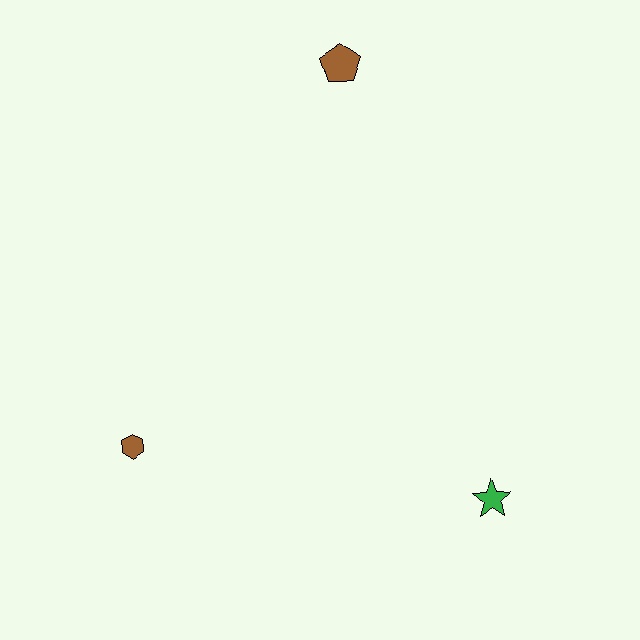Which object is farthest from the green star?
The brown pentagon is farthest from the green star.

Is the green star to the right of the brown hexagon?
Yes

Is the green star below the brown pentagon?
Yes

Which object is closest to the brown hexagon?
The green star is closest to the brown hexagon.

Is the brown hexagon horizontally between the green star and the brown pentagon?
No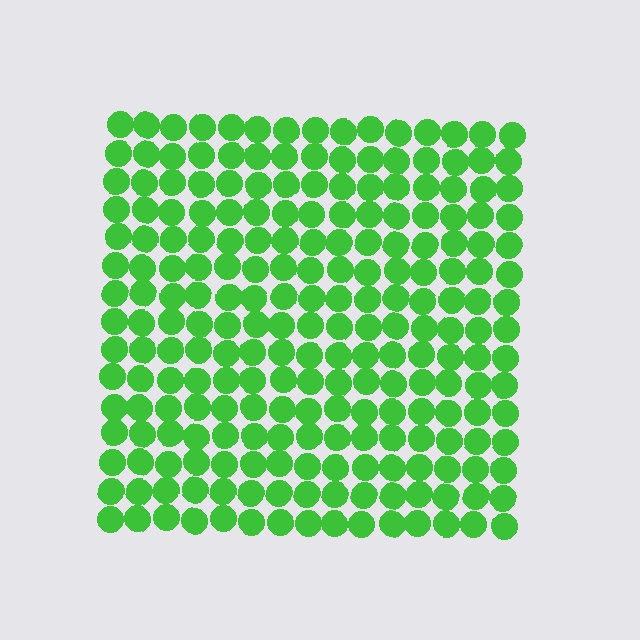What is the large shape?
The large shape is a square.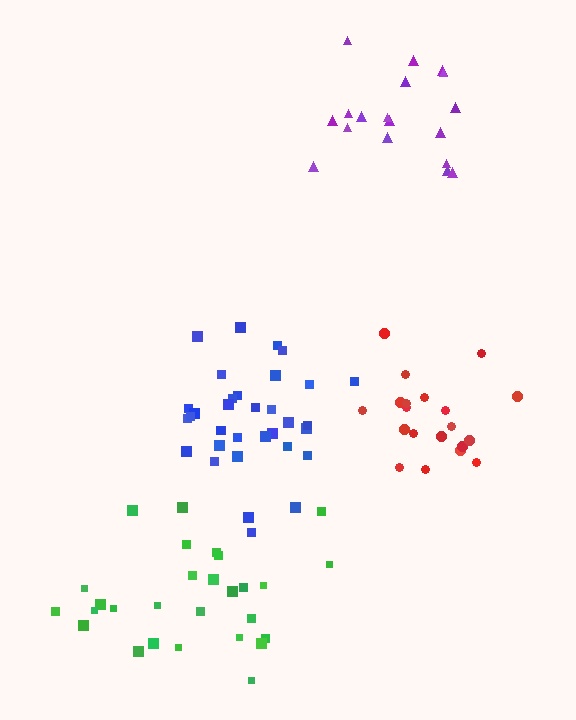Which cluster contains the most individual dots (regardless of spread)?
Blue (34).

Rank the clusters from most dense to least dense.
blue, red, purple, green.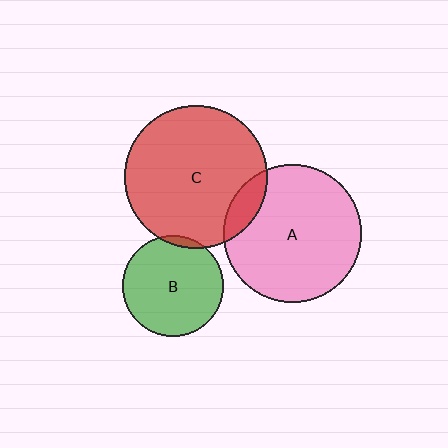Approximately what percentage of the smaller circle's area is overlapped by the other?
Approximately 10%.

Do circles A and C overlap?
Yes.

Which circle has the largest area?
Circle C (red).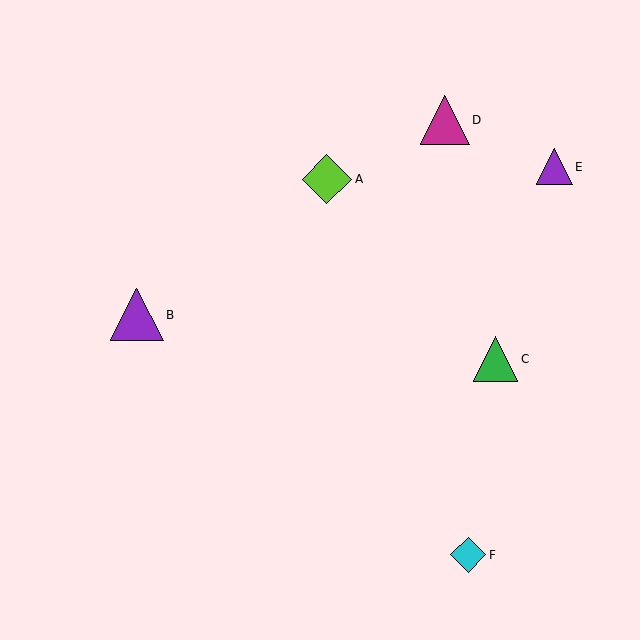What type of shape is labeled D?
Shape D is a magenta triangle.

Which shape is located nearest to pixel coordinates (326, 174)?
The lime diamond (labeled A) at (327, 179) is nearest to that location.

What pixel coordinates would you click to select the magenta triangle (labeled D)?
Click at (445, 120) to select the magenta triangle D.